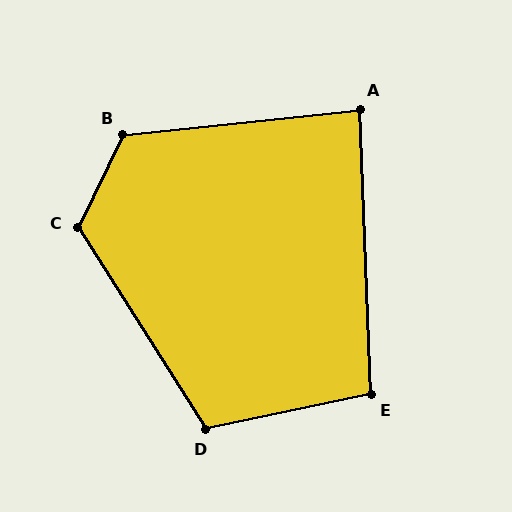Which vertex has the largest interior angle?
C, at approximately 122 degrees.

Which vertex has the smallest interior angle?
A, at approximately 86 degrees.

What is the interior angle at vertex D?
Approximately 111 degrees (obtuse).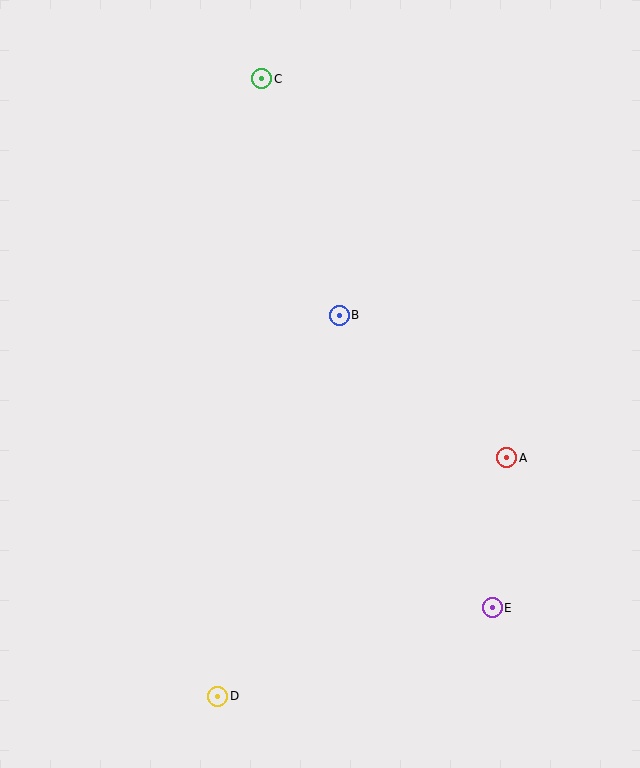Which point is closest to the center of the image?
Point B at (339, 315) is closest to the center.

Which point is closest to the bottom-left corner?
Point D is closest to the bottom-left corner.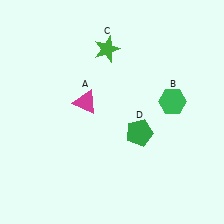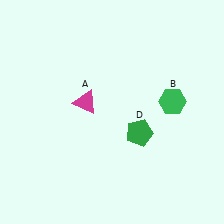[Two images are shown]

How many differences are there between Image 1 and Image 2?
There is 1 difference between the two images.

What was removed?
The green star (C) was removed in Image 2.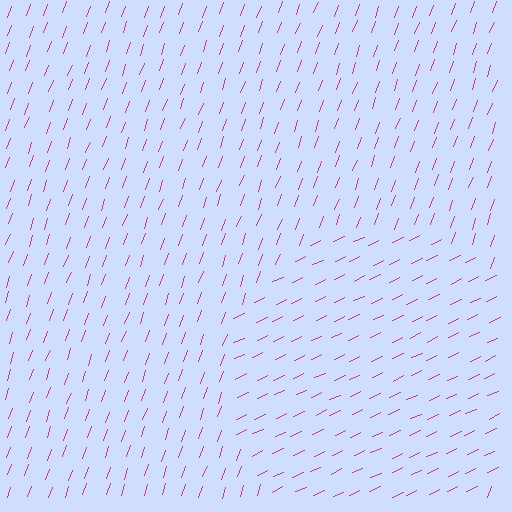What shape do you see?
I see a circle.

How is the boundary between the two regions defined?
The boundary is defined purely by a change in line orientation (approximately 45 degrees difference). All lines are the same color and thickness.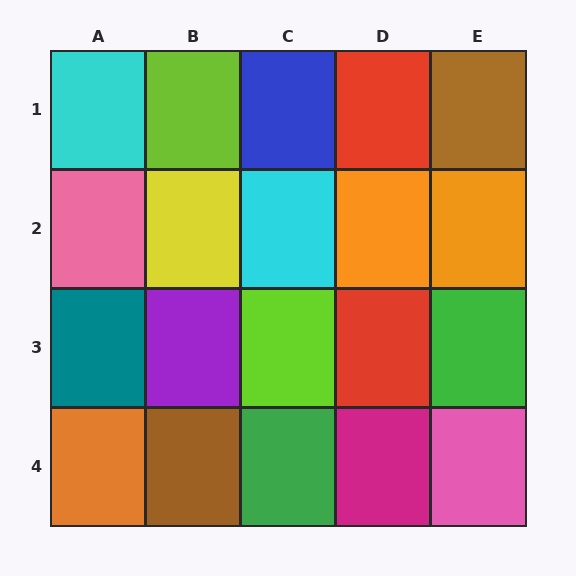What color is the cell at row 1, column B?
Lime.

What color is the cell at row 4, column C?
Green.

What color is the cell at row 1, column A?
Cyan.